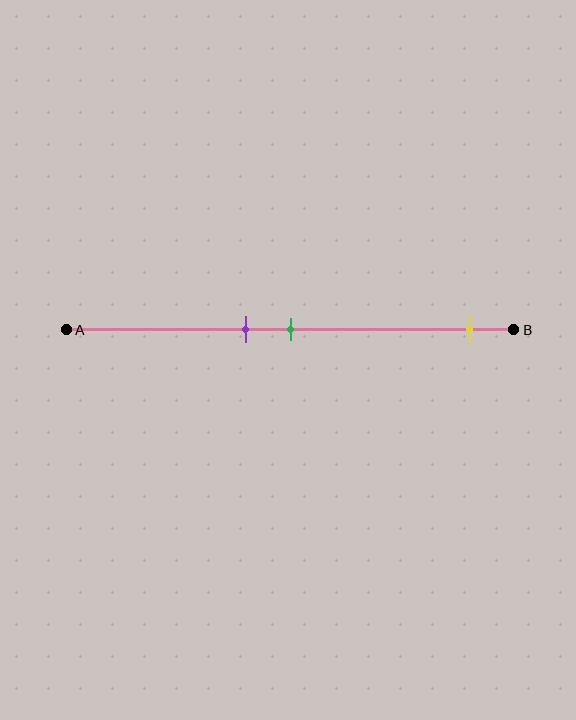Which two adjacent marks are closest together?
The purple and green marks are the closest adjacent pair.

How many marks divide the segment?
There are 3 marks dividing the segment.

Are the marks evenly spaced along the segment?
No, the marks are not evenly spaced.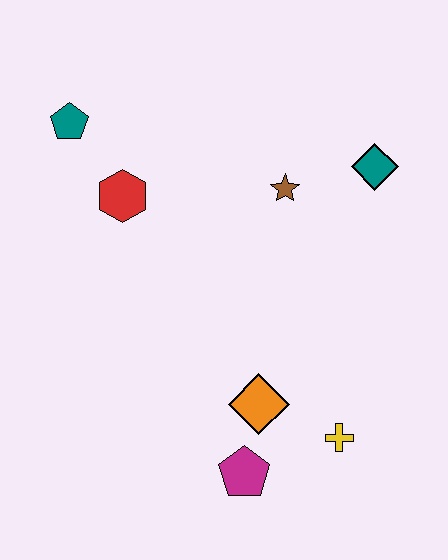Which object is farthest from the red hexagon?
The yellow cross is farthest from the red hexagon.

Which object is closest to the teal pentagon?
The red hexagon is closest to the teal pentagon.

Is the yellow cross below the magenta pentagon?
No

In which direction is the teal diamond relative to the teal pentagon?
The teal diamond is to the right of the teal pentagon.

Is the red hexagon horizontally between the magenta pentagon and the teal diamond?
No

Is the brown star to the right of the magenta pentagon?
Yes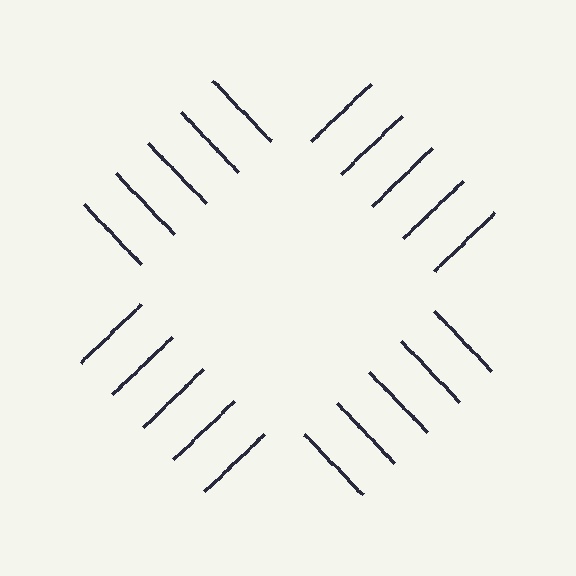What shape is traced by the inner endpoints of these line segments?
An illusory square — the line segments terminate on its edges but no continuous stroke is drawn.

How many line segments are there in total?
20 — 5 along each of the 4 edges.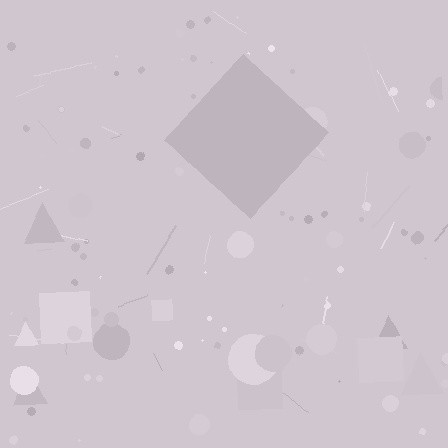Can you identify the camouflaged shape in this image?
The camouflaged shape is a diamond.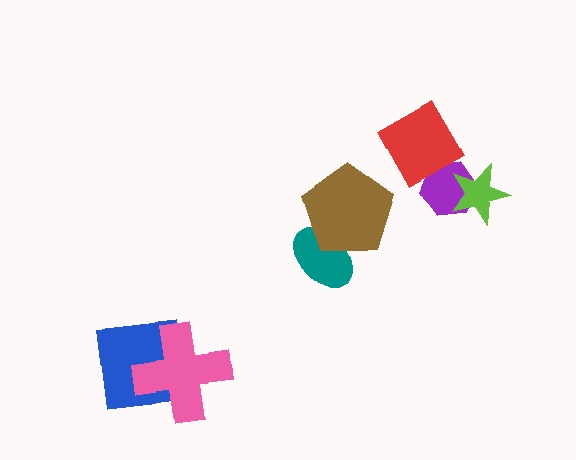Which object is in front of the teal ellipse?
The brown pentagon is in front of the teal ellipse.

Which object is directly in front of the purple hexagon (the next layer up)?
The red diamond is directly in front of the purple hexagon.